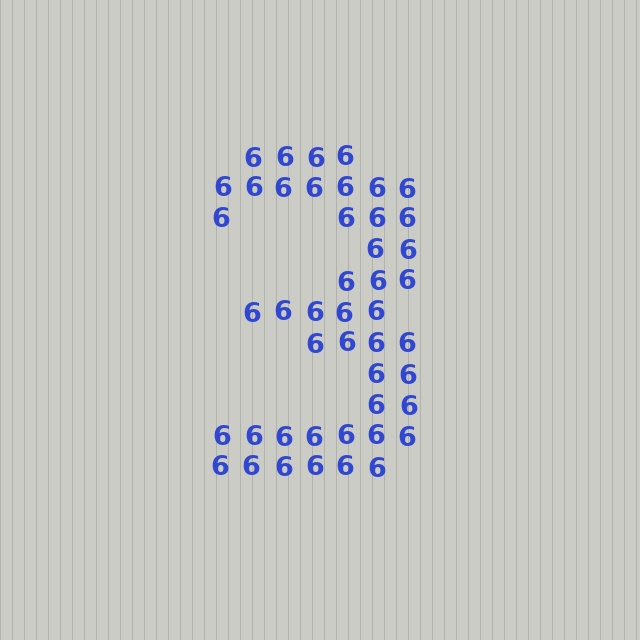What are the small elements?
The small elements are digit 6's.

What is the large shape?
The large shape is the digit 3.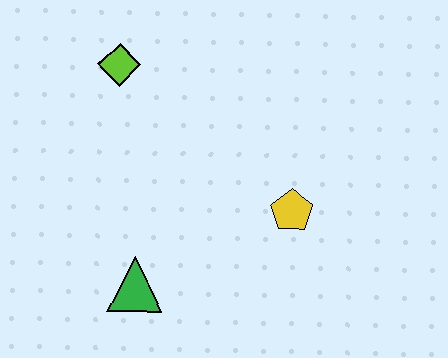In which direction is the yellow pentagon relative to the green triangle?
The yellow pentagon is to the right of the green triangle.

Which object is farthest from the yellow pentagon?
The lime diamond is farthest from the yellow pentagon.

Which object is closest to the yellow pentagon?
The green triangle is closest to the yellow pentagon.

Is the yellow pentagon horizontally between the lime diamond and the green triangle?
No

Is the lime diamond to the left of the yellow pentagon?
Yes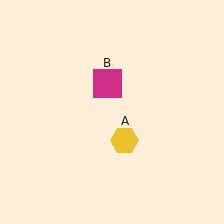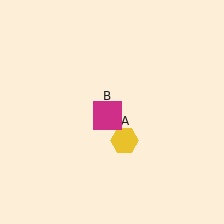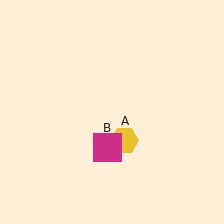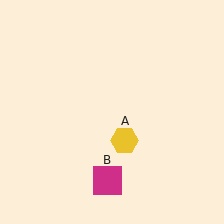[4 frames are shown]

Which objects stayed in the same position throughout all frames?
Yellow hexagon (object A) remained stationary.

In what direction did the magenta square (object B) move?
The magenta square (object B) moved down.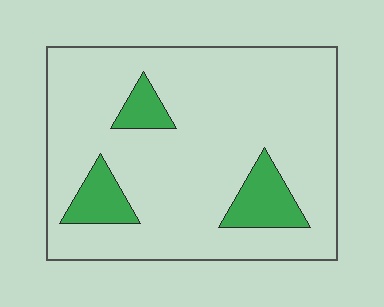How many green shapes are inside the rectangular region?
3.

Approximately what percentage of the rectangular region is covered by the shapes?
Approximately 15%.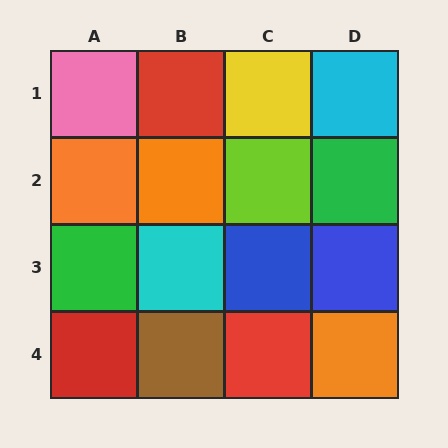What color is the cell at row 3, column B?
Cyan.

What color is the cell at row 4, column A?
Red.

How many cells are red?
3 cells are red.